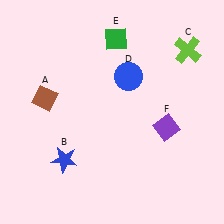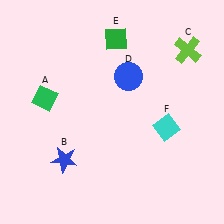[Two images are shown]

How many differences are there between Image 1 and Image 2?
There are 2 differences between the two images.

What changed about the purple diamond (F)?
In Image 1, F is purple. In Image 2, it changed to cyan.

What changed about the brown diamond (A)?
In Image 1, A is brown. In Image 2, it changed to green.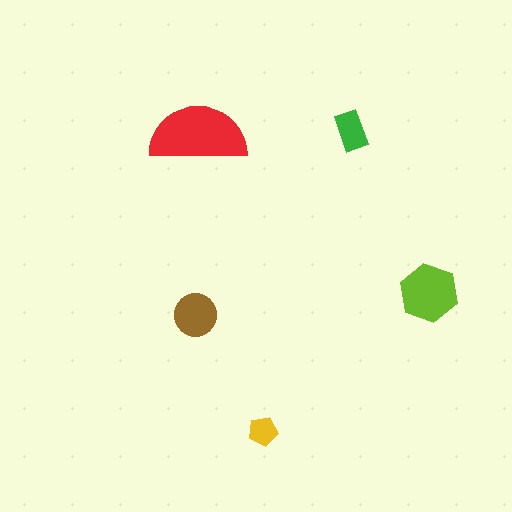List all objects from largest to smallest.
The red semicircle, the lime hexagon, the brown circle, the green rectangle, the yellow pentagon.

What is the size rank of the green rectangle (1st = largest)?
4th.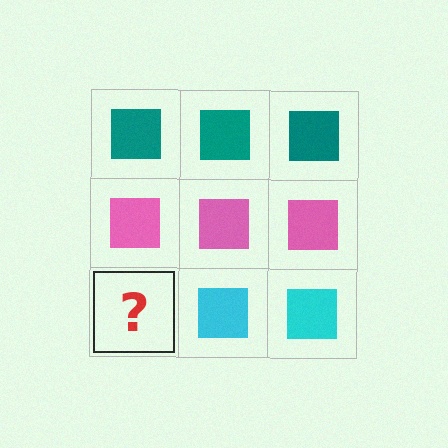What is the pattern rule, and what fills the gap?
The rule is that each row has a consistent color. The gap should be filled with a cyan square.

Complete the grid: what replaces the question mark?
The question mark should be replaced with a cyan square.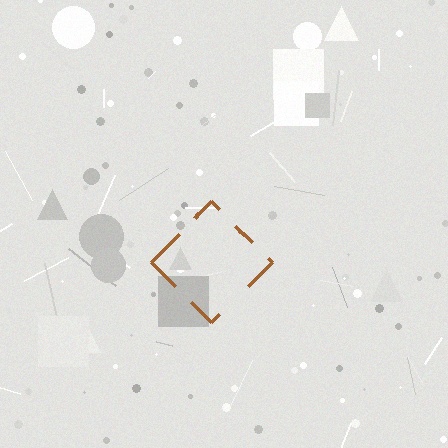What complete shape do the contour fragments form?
The contour fragments form a diamond.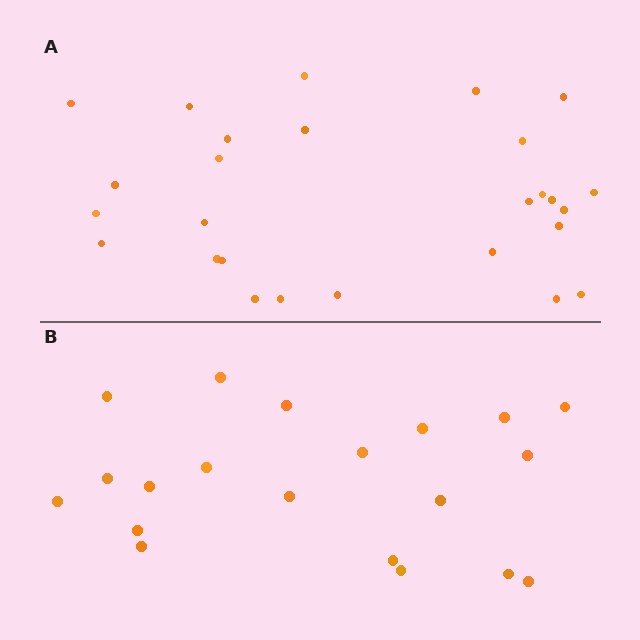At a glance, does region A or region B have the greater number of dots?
Region A (the top region) has more dots.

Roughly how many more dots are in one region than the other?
Region A has roughly 8 or so more dots than region B.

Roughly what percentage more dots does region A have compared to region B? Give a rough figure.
About 35% more.